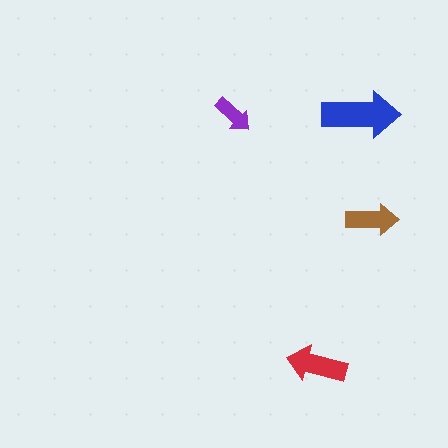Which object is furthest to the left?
The purple arrow is leftmost.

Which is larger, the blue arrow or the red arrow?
The blue one.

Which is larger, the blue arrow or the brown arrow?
The blue one.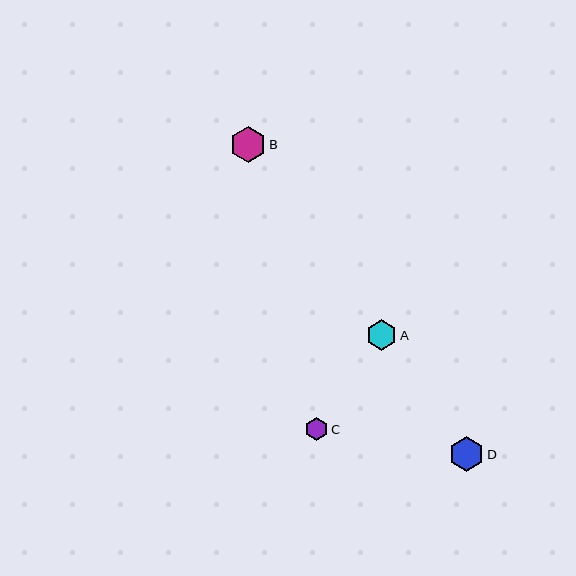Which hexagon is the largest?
Hexagon B is the largest with a size of approximately 37 pixels.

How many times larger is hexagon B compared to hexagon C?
Hexagon B is approximately 1.6 times the size of hexagon C.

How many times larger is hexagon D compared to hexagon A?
Hexagon D is approximately 1.1 times the size of hexagon A.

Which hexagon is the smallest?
Hexagon C is the smallest with a size of approximately 23 pixels.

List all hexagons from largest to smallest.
From largest to smallest: B, D, A, C.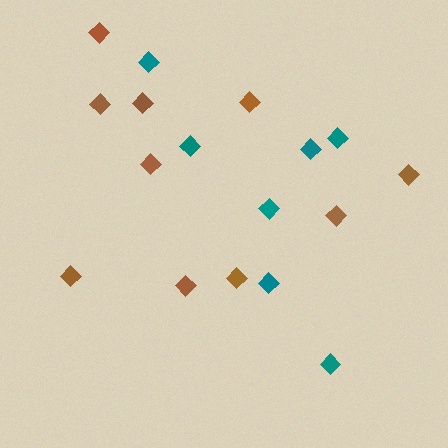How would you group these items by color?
There are 2 groups: one group of teal diamonds (7) and one group of brown diamonds (10).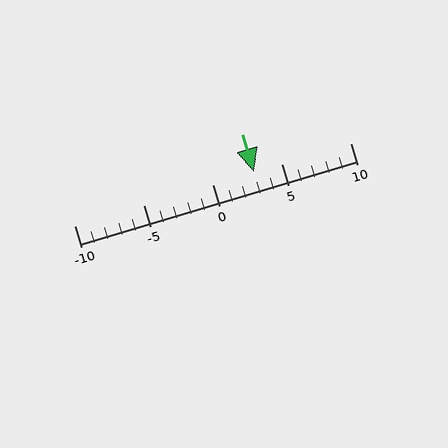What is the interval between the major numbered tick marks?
The major tick marks are spaced 5 units apart.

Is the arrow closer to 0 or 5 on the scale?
The arrow is closer to 5.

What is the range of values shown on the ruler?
The ruler shows values from -10 to 10.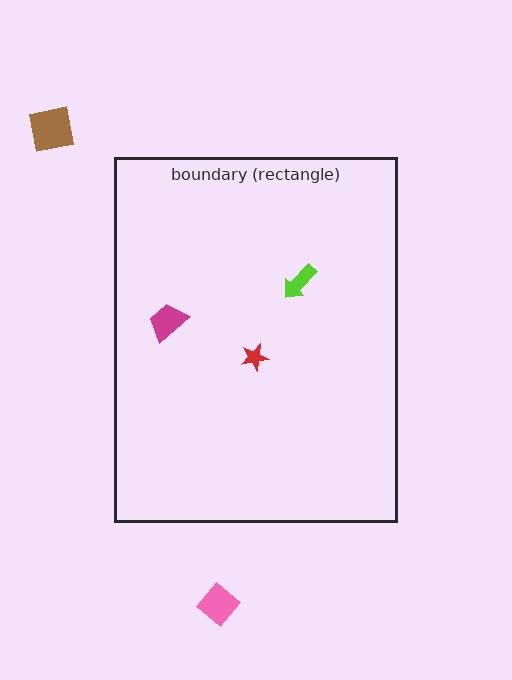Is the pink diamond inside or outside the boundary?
Outside.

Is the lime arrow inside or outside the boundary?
Inside.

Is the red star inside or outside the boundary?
Inside.